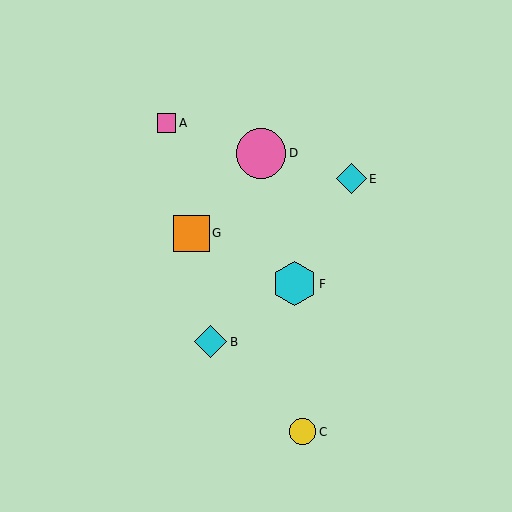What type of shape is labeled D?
Shape D is a pink circle.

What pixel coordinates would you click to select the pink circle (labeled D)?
Click at (261, 153) to select the pink circle D.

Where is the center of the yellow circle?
The center of the yellow circle is at (303, 432).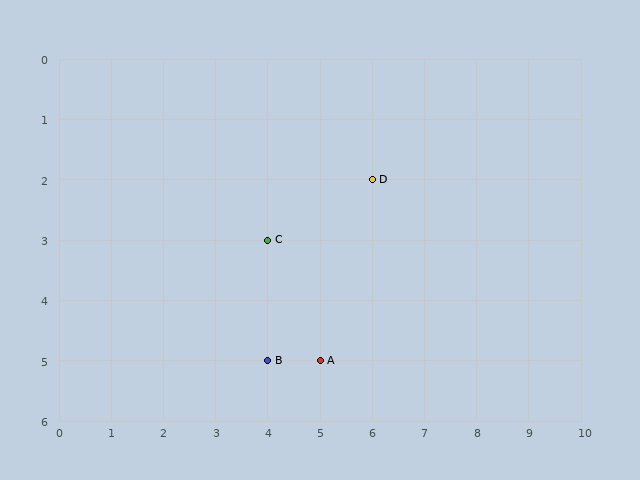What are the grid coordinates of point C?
Point C is at grid coordinates (4, 3).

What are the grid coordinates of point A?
Point A is at grid coordinates (5, 5).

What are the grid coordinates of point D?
Point D is at grid coordinates (6, 2).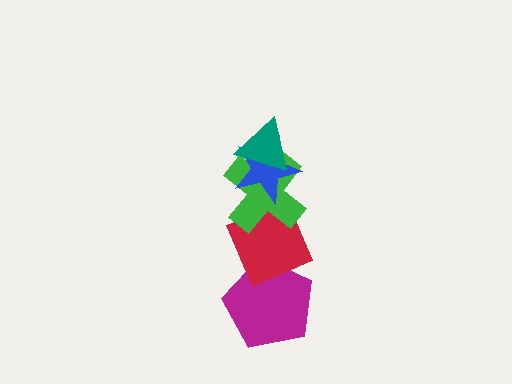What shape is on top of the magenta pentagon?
The red diamond is on top of the magenta pentagon.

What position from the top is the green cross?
The green cross is 3rd from the top.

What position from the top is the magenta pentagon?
The magenta pentagon is 5th from the top.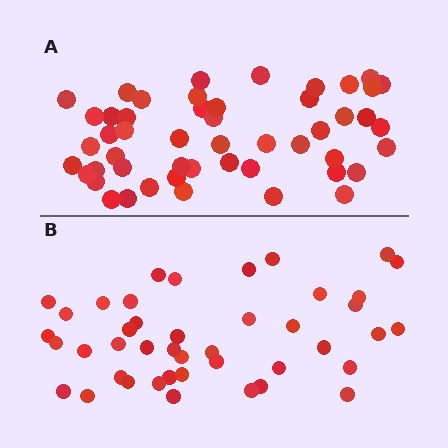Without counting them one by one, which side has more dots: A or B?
Region A (the top region) has more dots.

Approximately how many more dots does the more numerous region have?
Region A has roughly 8 or so more dots than region B.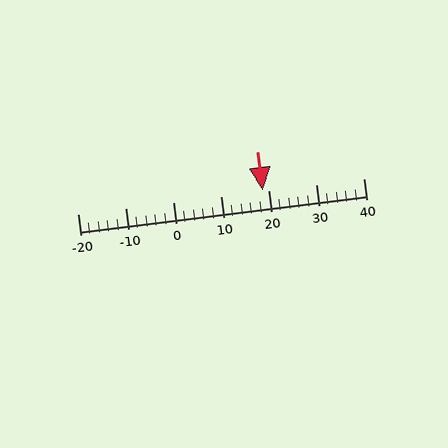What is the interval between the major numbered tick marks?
The major tick marks are spaced 10 units apart.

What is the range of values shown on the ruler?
The ruler shows values from -20 to 40.